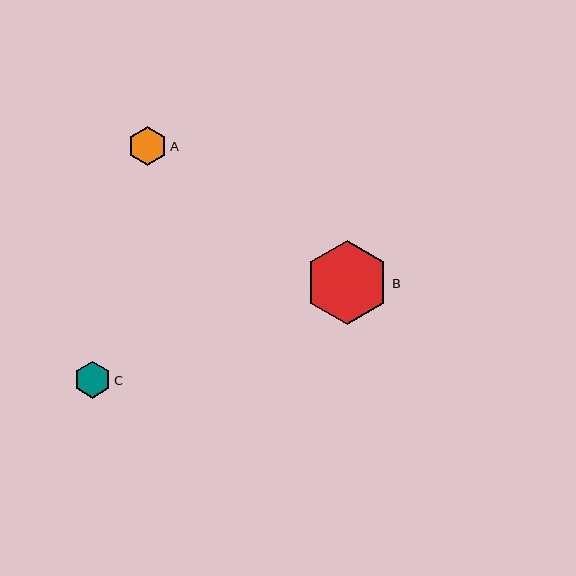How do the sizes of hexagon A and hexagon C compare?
Hexagon A and hexagon C are approximately the same size.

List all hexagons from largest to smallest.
From largest to smallest: B, A, C.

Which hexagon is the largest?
Hexagon B is the largest with a size of approximately 84 pixels.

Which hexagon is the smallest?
Hexagon C is the smallest with a size of approximately 37 pixels.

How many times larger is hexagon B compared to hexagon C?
Hexagon B is approximately 2.3 times the size of hexagon C.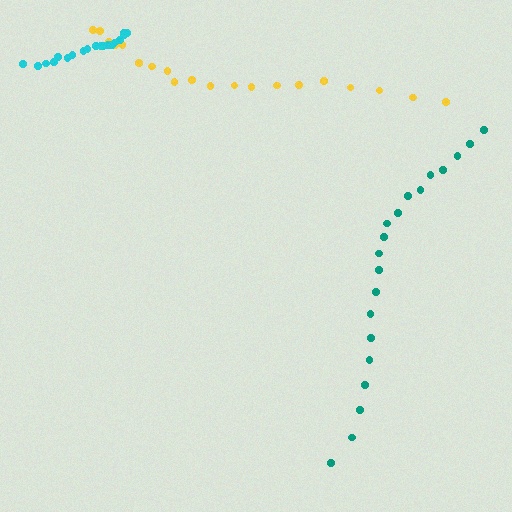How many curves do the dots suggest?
There are 3 distinct paths.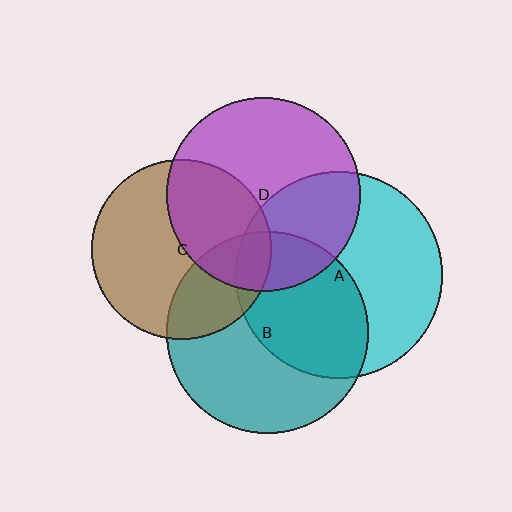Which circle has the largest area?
Circle A (cyan).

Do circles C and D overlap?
Yes.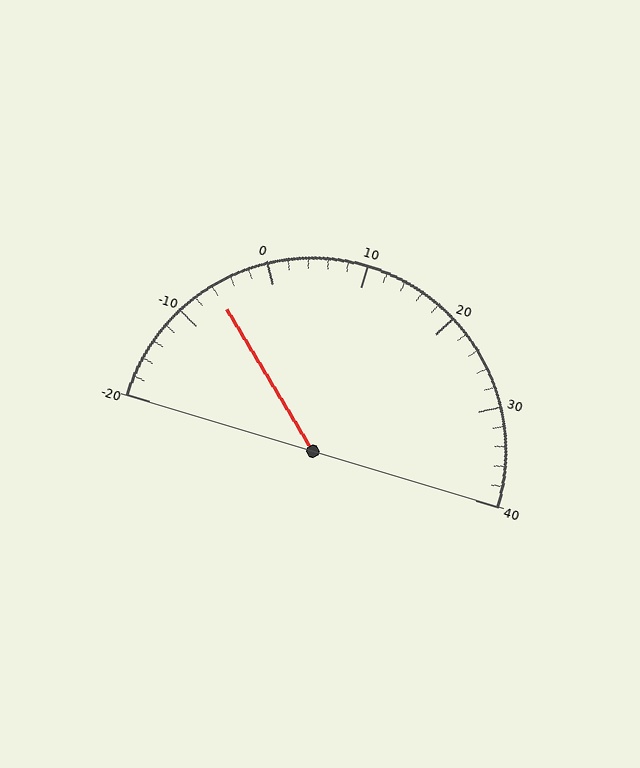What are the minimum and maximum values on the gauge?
The gauge ranges from -20 to 40.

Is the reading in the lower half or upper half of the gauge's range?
The reading is in the lower half of the range (-20 to 40).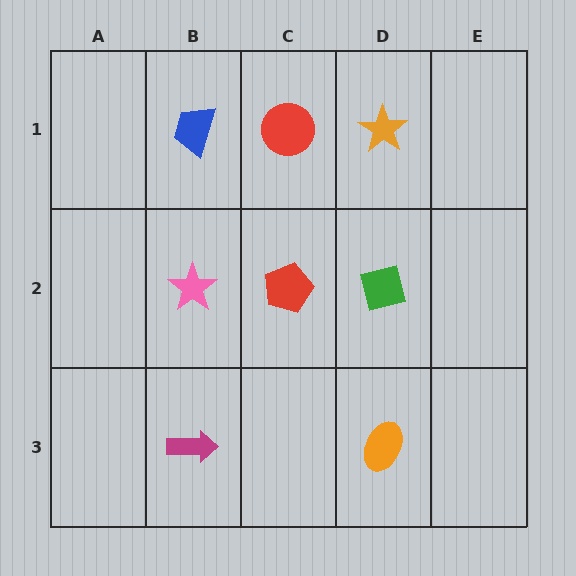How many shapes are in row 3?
2 shapes.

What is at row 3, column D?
An orange ellipse.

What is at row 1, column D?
An orange star.